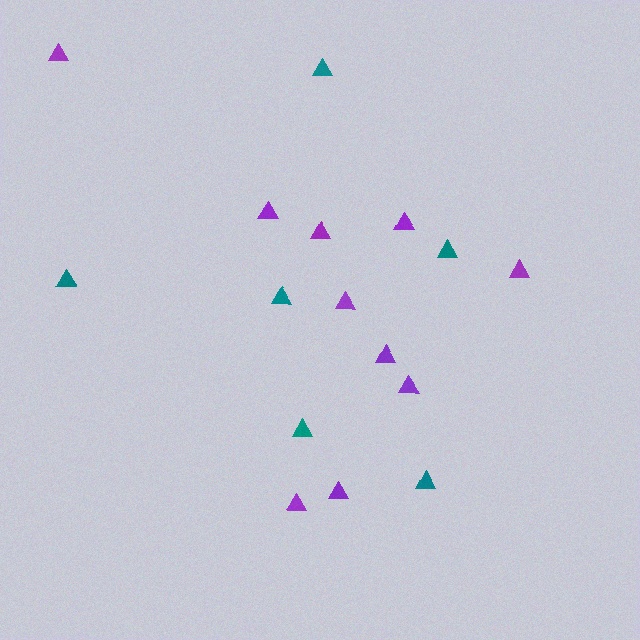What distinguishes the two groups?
There are 2 groups: one group of teal triangles (6) and one group of purple triangles (10).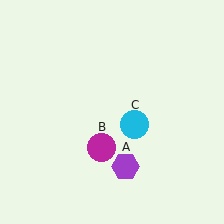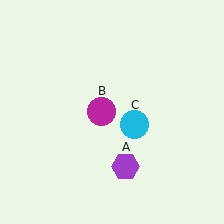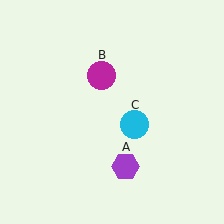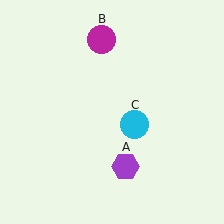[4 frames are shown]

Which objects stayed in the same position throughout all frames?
Purple hexagon (object A) and cyan circle (object C) remained stationary.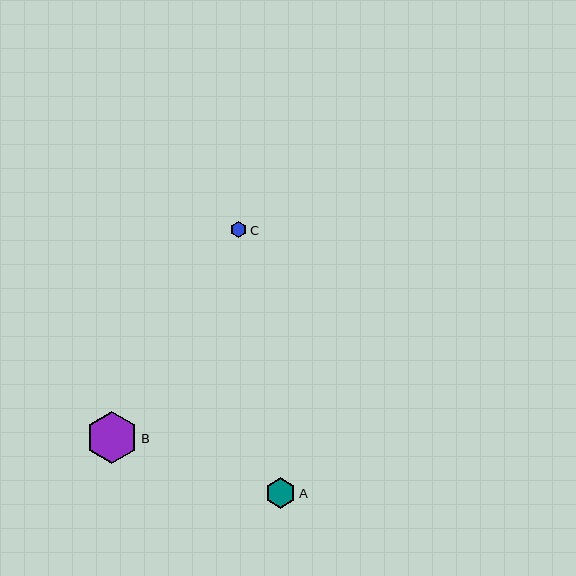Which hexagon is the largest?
Hexagon B is the largest with a size of approximately 52 pixels.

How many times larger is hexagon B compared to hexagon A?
Hexagon B is approximately 1.7 times the size of hexagon A.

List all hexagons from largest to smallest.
From largest to smallest: B, A, C.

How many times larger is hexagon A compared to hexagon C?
Hexagon A is approximately 1.8 times the size of hexagon C.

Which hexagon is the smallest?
Hexagon C is the smallest with a size of approximately 17 pixels.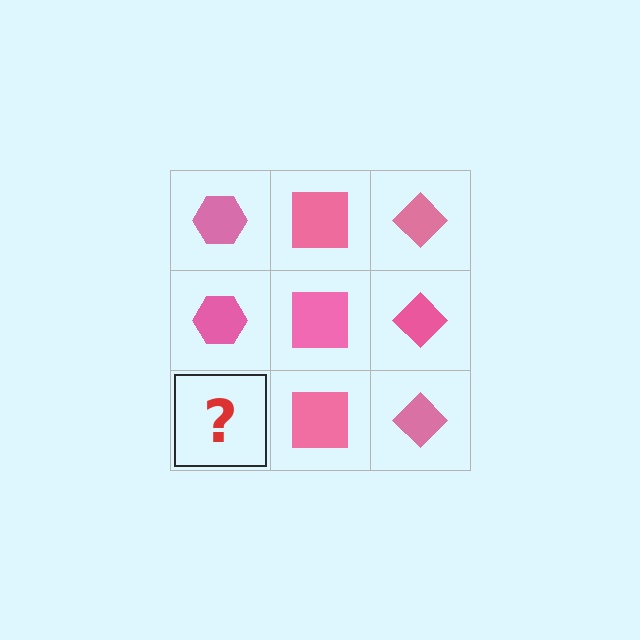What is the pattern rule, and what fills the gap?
The rule is that each column has a consistent shape. The gap should be filled with a pink hexagon.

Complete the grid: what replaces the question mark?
The question mark should be replaced with a pink hexagon.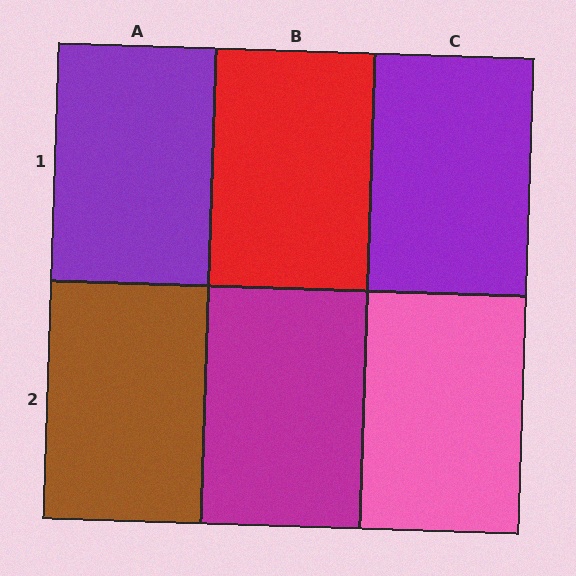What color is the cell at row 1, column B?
Red.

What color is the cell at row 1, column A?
Purple.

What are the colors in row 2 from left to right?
Brown, magenta, pink.